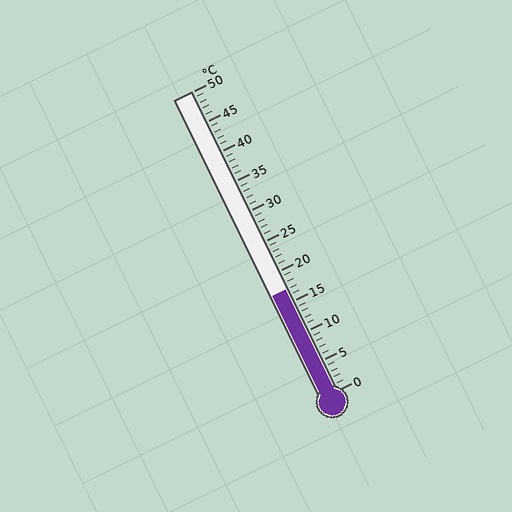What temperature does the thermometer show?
The thermometer shows approximately 17°C.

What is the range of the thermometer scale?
The thermometer scale ranges from 0°C to 50°C.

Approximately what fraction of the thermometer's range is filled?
The thermometer is filled to approximately 35% of its range.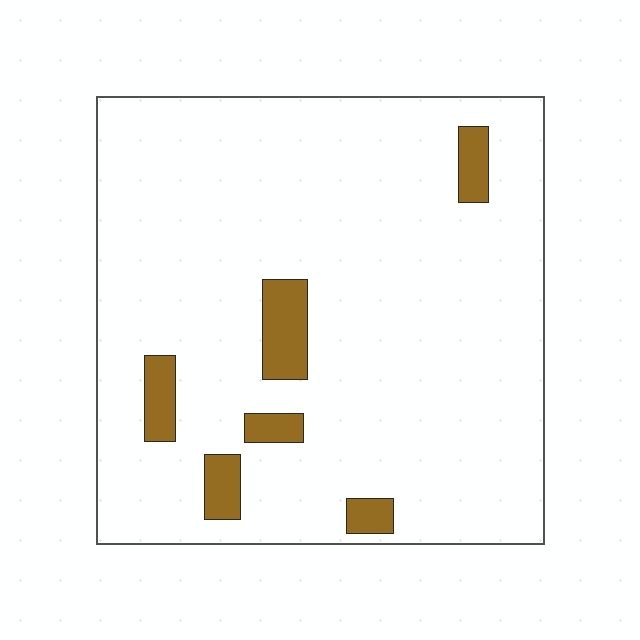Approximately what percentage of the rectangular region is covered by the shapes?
Approximately 10%.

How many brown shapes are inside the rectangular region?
6.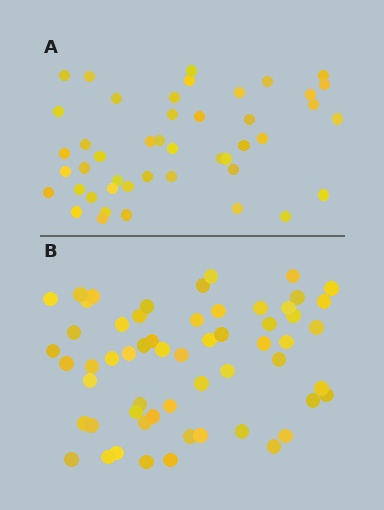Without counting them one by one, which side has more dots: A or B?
Region B (the bottom region) has more dots.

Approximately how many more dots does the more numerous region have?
Region B has approximately 15 more dots than region A.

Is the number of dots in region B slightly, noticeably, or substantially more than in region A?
Region B has noticeably more, but not dramatically so. The ratio is roughly 1.3 to 1.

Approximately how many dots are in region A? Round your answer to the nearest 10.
About 40 dots. (The exact count is 45, which rounds to 40.)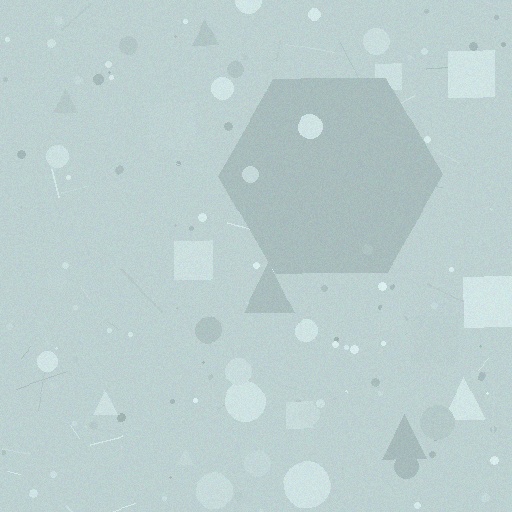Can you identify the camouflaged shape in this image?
The camouflaged shape is a hexagon.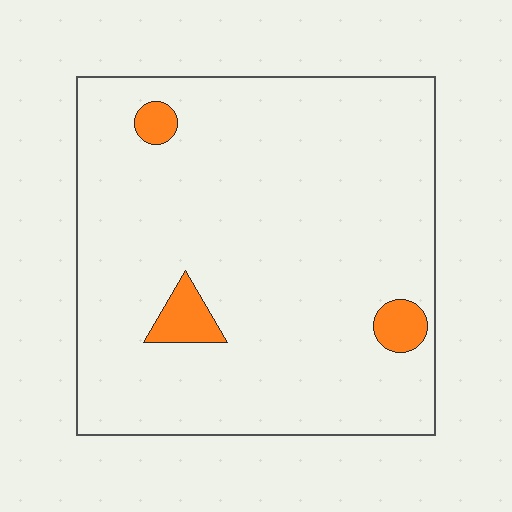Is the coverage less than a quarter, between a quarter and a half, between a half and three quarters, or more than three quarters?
Less than a quarter.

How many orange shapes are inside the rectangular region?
3.